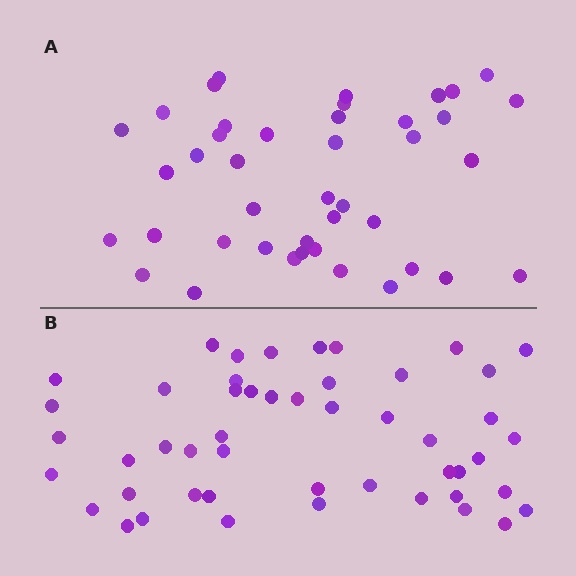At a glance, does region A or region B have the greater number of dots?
Region B (the bottom region) has more dots.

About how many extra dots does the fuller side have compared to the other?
Region B has roughly 8 or so more dots than region A.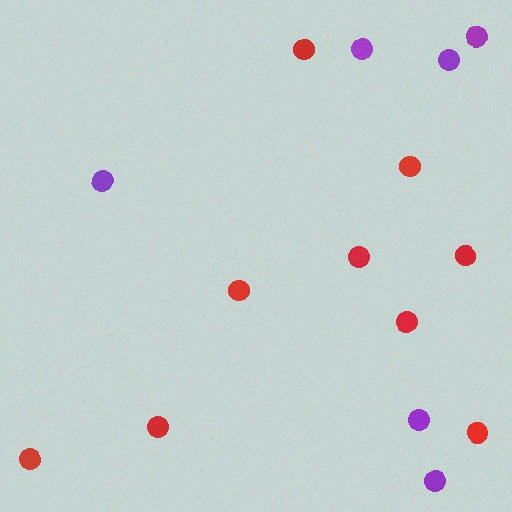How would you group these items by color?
There are 2 groups: one group of purple circles (6) and one group of red circles (9).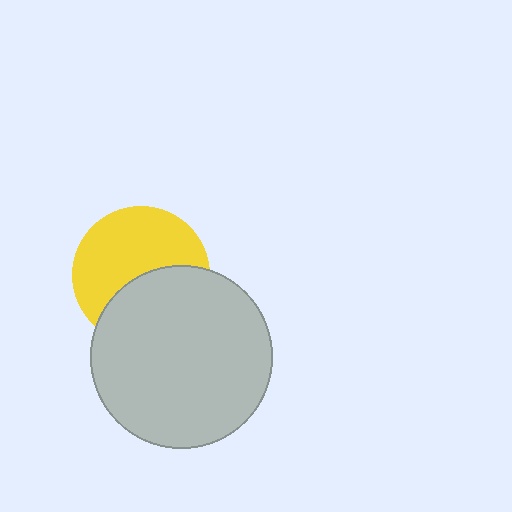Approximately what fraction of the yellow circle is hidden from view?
Roughly 42% of the yellow circle is hidden behind the light gray circle.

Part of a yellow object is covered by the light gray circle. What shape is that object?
It is a circle.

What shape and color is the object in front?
The object in front is a light gray circle.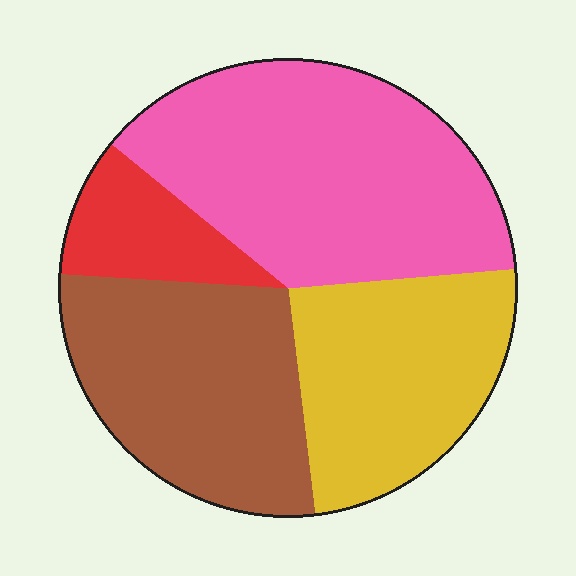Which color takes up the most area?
Pink, at roughly 40%.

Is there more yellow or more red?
Yellow.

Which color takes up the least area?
Red, at roughly 10%.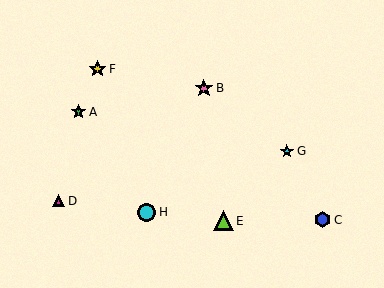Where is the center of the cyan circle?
The center of the cyan circle is at (147, 212).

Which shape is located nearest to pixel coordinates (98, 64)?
The yellow star (labeled F) at (97, 69) is nearest to that location.